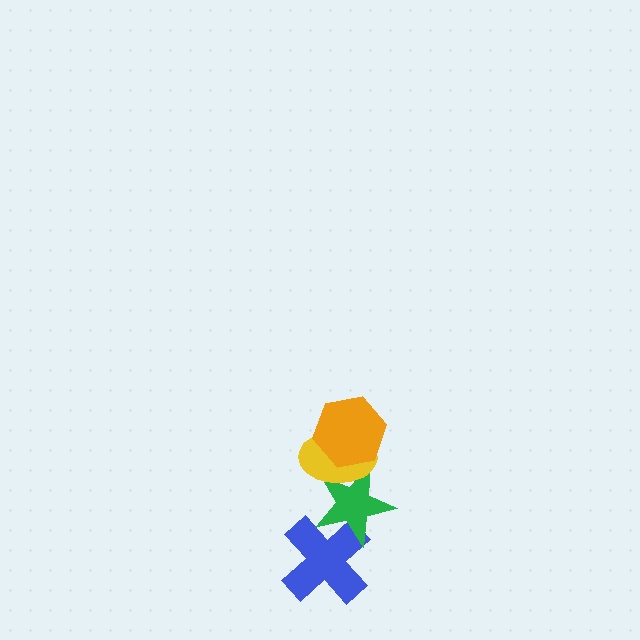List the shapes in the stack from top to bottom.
From top to bottom: the orange hexagon, the yellow ellipse, the green star, the blue cross.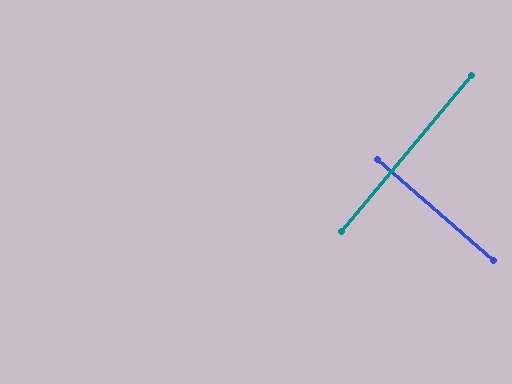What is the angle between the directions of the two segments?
Approximately 89 degrees.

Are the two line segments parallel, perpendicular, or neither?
Perpendicular — they meet at approximately 89°.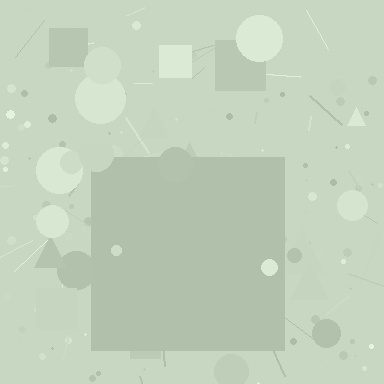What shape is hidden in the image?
A square is hidden in the image.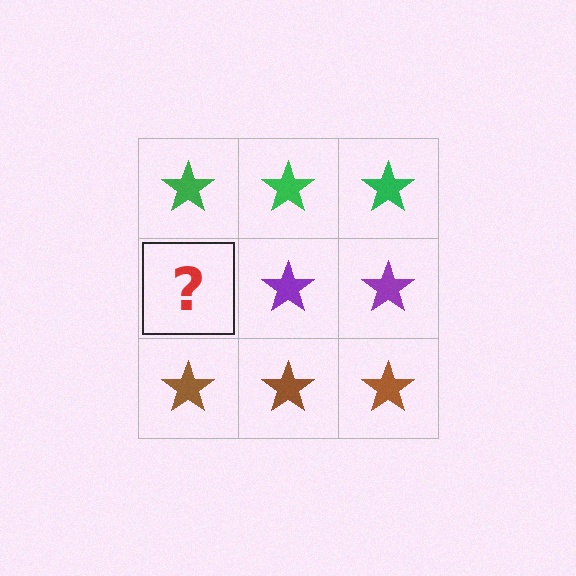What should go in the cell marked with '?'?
The missing cell should contain a purple star.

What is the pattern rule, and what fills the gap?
The rule is that each row has a consistent color. The gap should be filled with a purple star.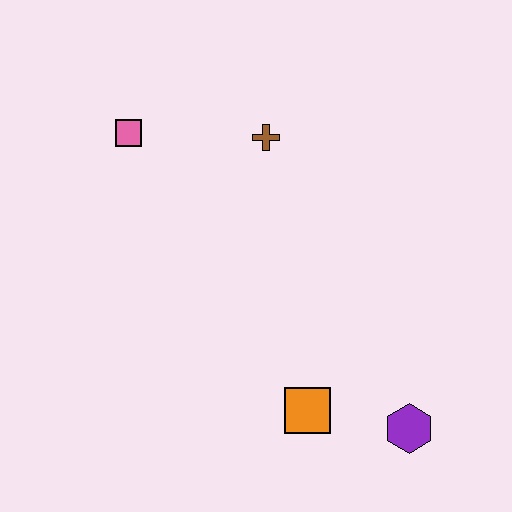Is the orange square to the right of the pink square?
Yes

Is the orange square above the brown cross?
No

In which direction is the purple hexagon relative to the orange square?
The purple hexagon is to the right of the orange square.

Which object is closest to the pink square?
The brown cross is closest to the pink square.